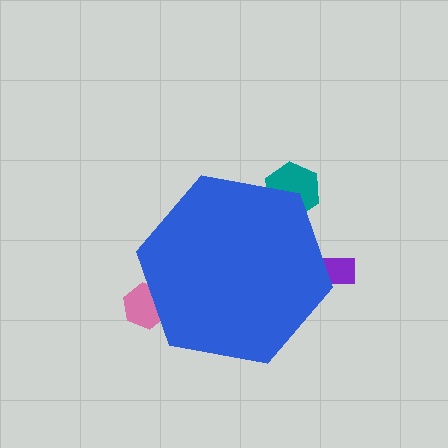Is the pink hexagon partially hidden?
Yes, the pink hexagon is partially hidden behind the blue hexagon.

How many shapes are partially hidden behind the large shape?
3 shapes are partially hidden.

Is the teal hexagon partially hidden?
Yes, the teal hexagon is partially hidden behind the blue hexagon.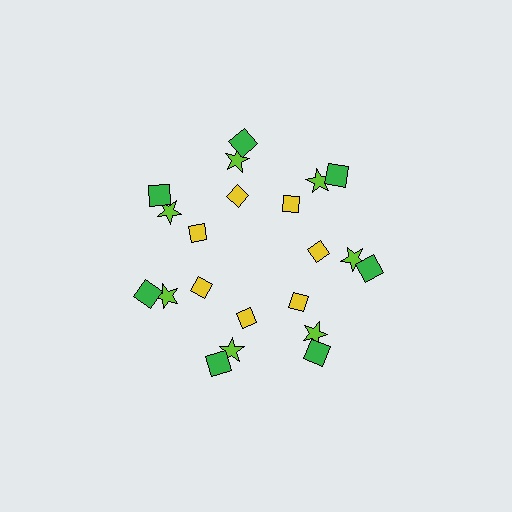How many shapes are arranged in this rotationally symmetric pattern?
There are 21 shapes, arranged in 7 groups of 3.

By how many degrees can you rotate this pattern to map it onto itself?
The pattern maps onto itself every 51 degrees of rotation.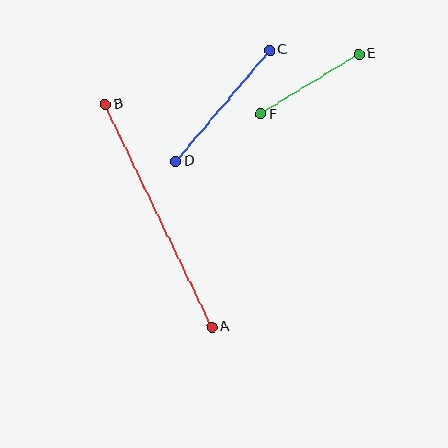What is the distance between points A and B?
The distance is approximately 247 pixels.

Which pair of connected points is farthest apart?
Points A and B are farthest apart.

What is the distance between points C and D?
The distance is approximately 145 pixels.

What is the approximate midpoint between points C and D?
The midpoint is at approximately (223, 106) pixels.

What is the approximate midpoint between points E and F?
The midpoint is at approximately (310, 84) pixels.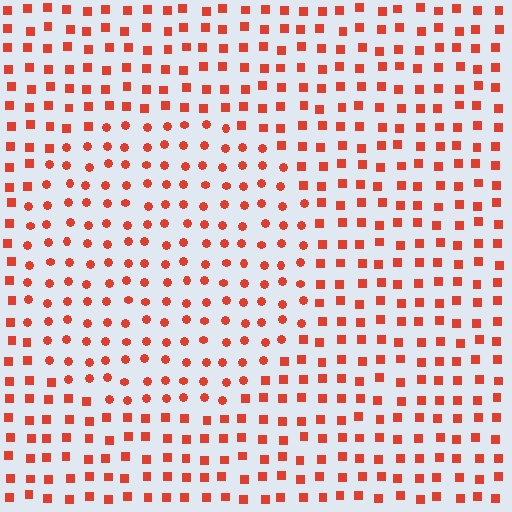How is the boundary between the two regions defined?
The boundary is defined by a change in element shape: circles inside vs. squares outside. All elements share the same color and spacing.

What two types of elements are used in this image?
The image uses circles inside the circle region and squares outside it.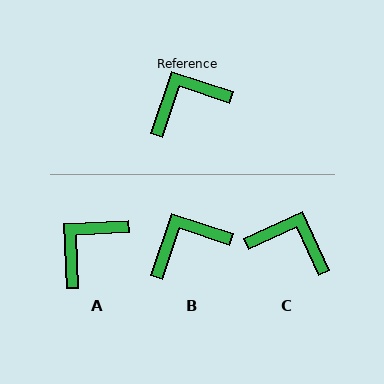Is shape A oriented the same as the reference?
No, it is off by about 21 degrees.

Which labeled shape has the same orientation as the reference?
B.